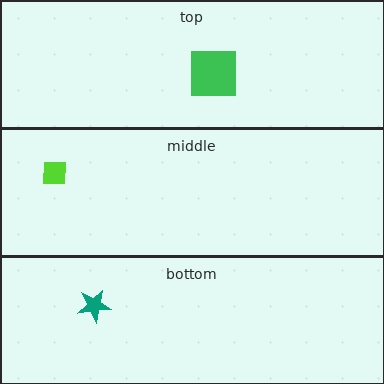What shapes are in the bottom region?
The teal star.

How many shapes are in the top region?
1.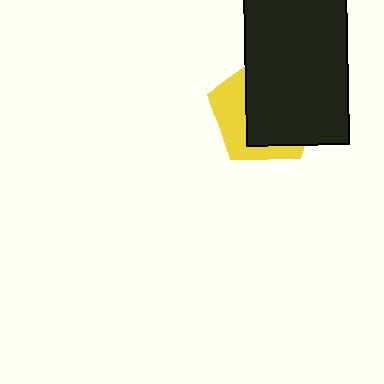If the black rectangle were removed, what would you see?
You would see the complete yellow pentagon.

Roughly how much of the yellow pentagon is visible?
A small part of it is visible (roughly 37%).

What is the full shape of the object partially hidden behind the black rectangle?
The partially hidden object is a yellow pentagon.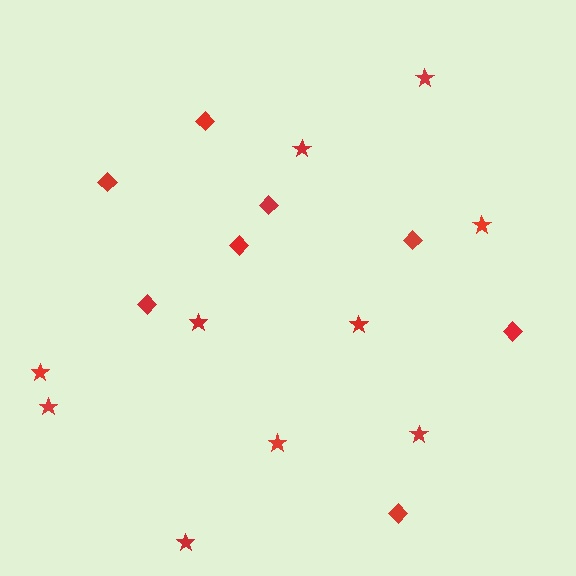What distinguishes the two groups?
There are 2 groups: one group of stars (10) and one group of diamonds (8).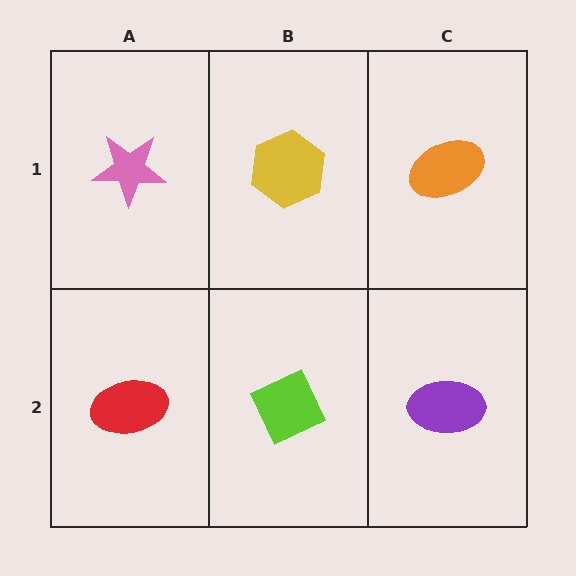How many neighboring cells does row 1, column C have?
2.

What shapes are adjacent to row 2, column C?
An orange ellipse (row 1, column C), a lime diamond (row 2, column B).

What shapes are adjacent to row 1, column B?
A lime diamond (row 2, column B), a pink star (row 1, column A), an orange ellipse (row 1, column C).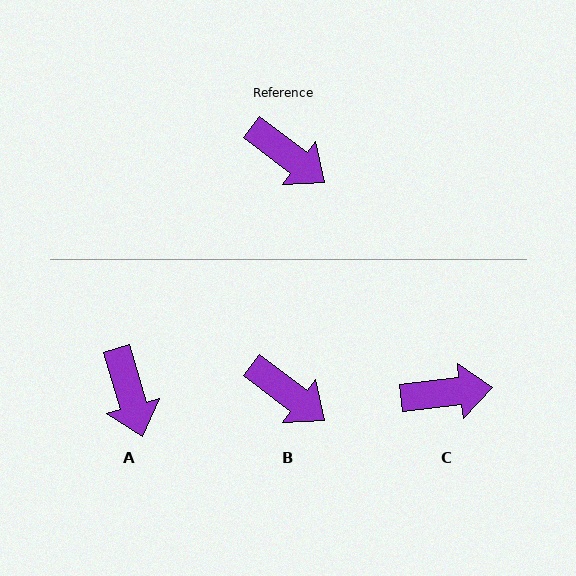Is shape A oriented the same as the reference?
No, it is off by about 36 degrees.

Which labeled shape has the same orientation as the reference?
B.